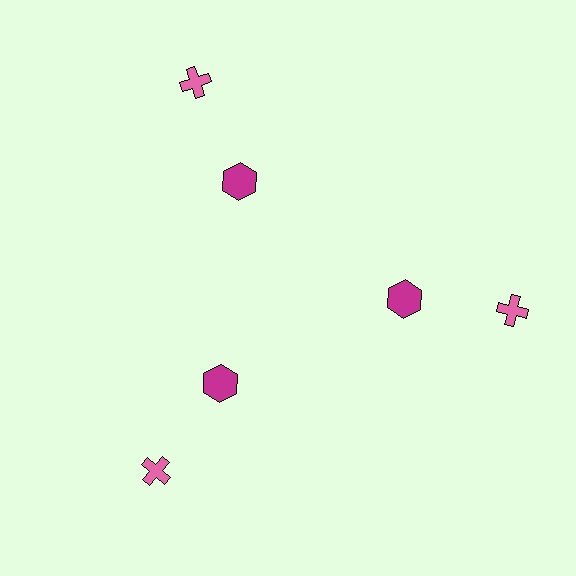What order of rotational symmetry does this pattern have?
This pattern has 3-fold rotational symmetry.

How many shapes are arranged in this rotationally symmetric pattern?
There are 6 shapes, arranged in 3 groups of 2.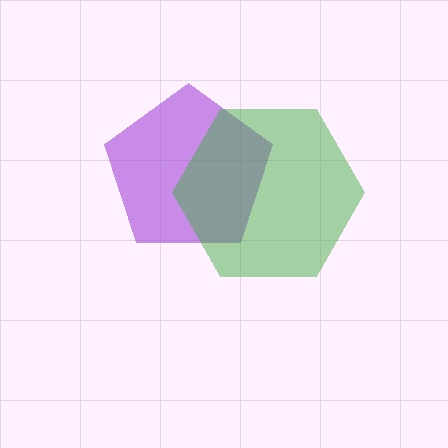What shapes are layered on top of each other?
The layered shapes are: a purple pentagon, a green hexagon.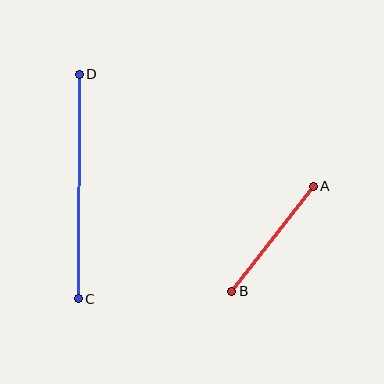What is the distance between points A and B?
The distance is approximately 133 pixels.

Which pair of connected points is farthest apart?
Points C and D are farthest apart.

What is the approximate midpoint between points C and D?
The midpoint is at approximately (79, 186) pixels.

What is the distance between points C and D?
The distance is approximately 225 pixels.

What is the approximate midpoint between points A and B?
The midpoint is at approximately (272, 239) pixels.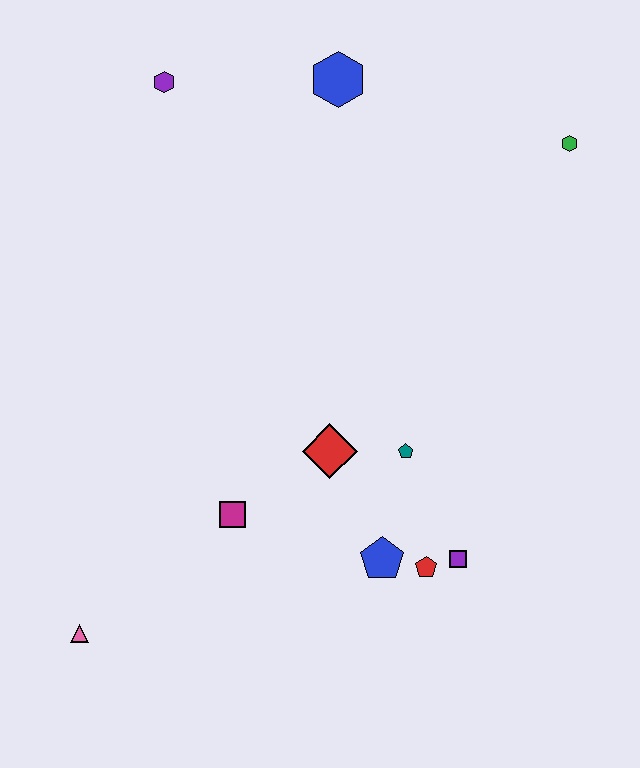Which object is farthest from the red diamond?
The purple hexagon is farthest from the red diamond.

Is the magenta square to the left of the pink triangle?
No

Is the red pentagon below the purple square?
Yes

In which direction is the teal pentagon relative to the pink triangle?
The teal pentagon is to the right of the pink triangle.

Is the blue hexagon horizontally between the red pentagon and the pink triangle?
Yes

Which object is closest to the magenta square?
The red diamond is closest to the magenta square.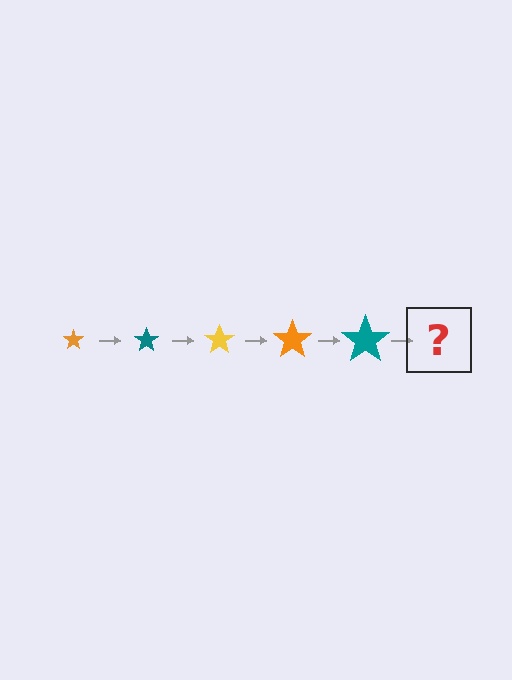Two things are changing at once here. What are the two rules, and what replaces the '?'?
The two rules are that the star grows larger each step and the color cycles through orange, teal, and yellow. The '?' should be a yellow star, larger than the previous one.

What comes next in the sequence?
The next element should be a yellow star, larger than the previous one.